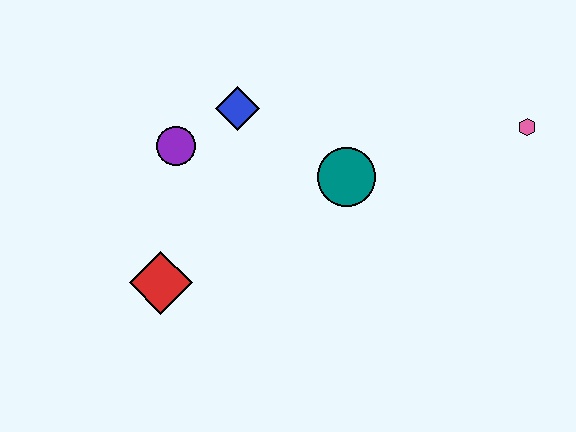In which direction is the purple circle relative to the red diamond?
The purple circle is above the red diamond.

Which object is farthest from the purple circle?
The pink hexagon is farthest from the purple circle.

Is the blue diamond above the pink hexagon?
Yes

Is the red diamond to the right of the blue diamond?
No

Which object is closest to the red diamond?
The purple circle is closest to the red diamond.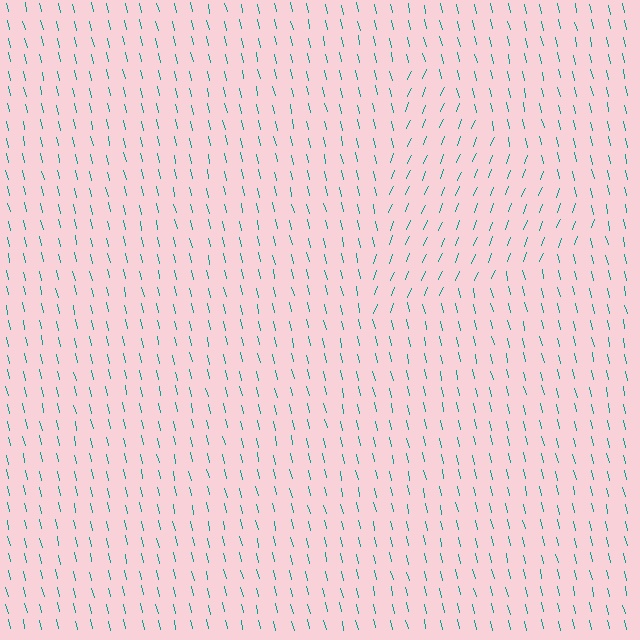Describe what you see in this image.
The image is filled with small teal line segments. A triangle region in the image has lines oriented differently from the surrounding lines, creating a visible texture boundary.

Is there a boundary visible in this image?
Yes, there is a texture boundary formed by a change in line orientation.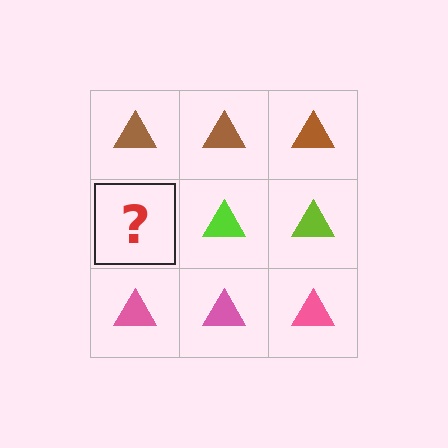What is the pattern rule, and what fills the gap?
The rule is that each row has a consistent color. The gap should be filled with a lime triangle.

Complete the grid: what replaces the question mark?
The question mark should be replaced with a lime triangle.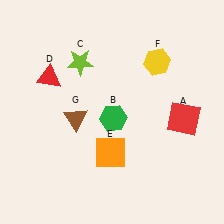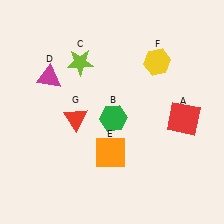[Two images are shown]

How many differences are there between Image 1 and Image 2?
There are 2 differences between the two images.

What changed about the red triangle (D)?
In Image 1, D is red. In Image 2, it changed to magenta.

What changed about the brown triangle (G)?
In Image 1, G is brown. In Image 2, it changed to red.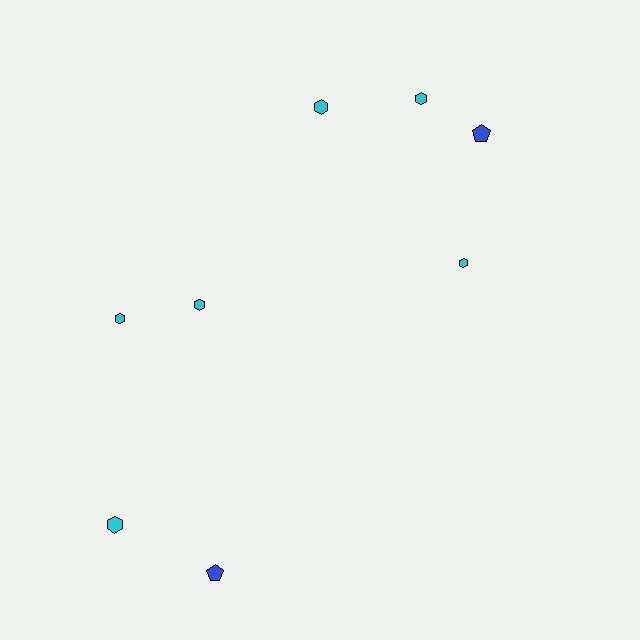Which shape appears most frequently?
Hexagon, with 6 objects.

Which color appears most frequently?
Cyan, with 6 objects.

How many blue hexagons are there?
There are no blue hexagons.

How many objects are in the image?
There are 8 objects.